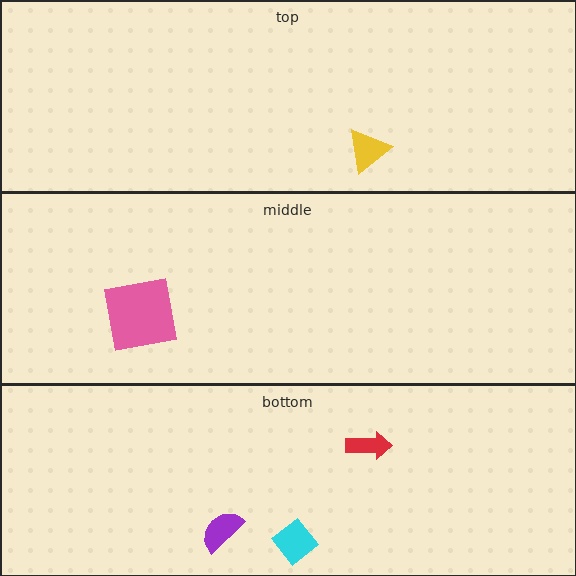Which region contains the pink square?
The middle region.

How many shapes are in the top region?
1.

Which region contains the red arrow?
The bottom region.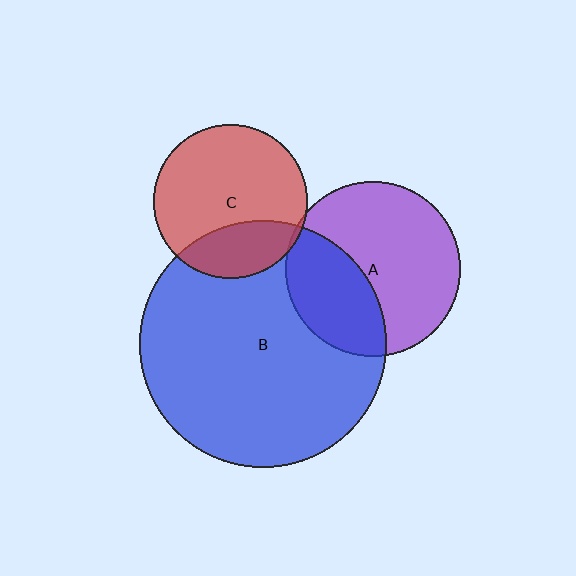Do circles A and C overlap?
Yes.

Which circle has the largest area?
Circle B (blue).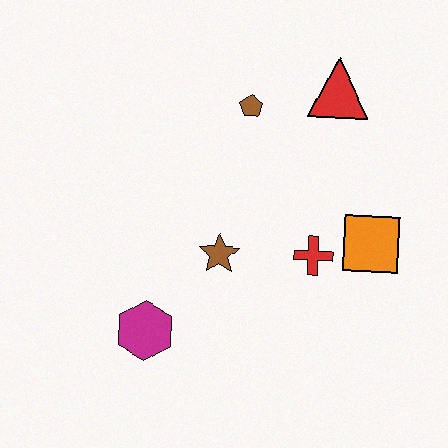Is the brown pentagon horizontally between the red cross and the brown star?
Yes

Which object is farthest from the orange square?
The magenta hexagon is farthest from the orange square.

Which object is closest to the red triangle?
The brown pentagon is closest to the red triangle.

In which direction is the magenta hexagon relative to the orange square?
The magenta hexagon is to the left of the orange square.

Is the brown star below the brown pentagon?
Yes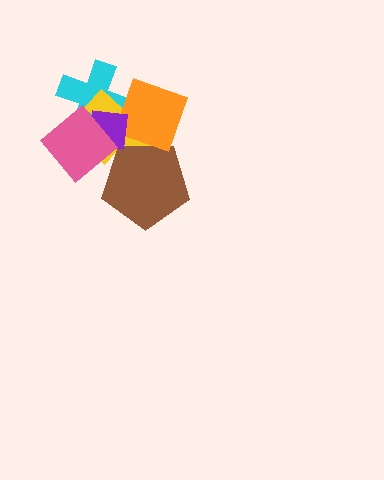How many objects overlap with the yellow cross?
5 objects overlap with the yellow cross.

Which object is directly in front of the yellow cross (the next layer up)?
The brown pentagon is directly in front of the yellow cross.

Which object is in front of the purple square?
The pink diamond is in front of the purple square.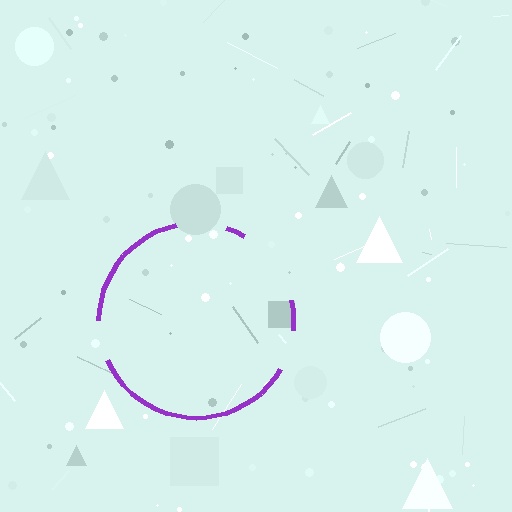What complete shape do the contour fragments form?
The contour fragments form a circle.